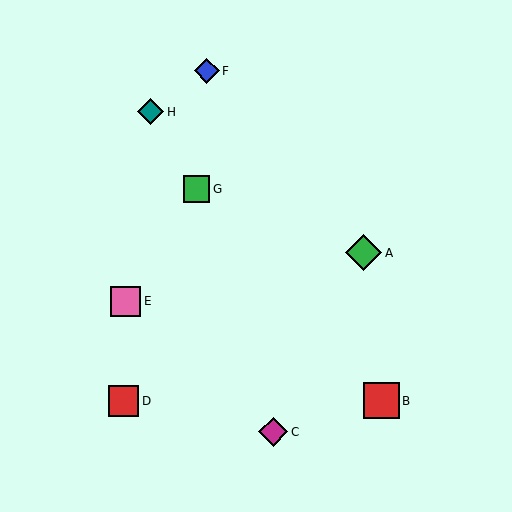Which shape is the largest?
The red square (labeled B) is the largest.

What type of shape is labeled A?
Shape A is a green diamond.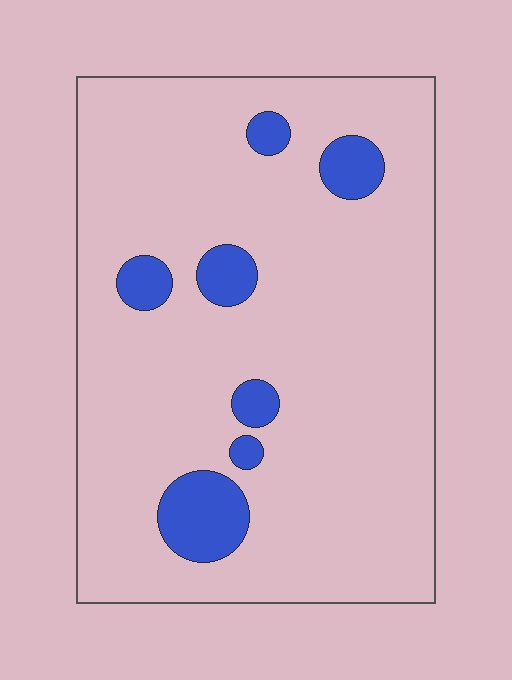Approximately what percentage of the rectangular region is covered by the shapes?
Approximately 10%.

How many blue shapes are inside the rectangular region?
7.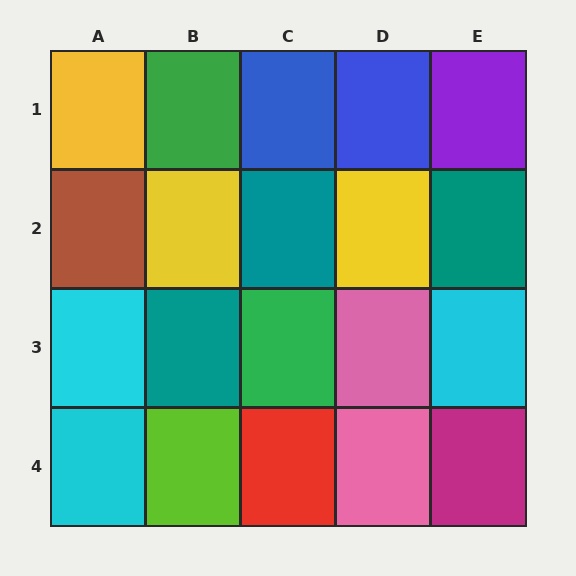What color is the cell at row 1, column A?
Yellow.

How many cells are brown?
1 cell is brown.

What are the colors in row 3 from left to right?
Cyan, teal, green, pink, cyan.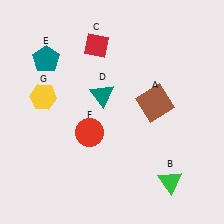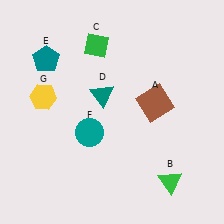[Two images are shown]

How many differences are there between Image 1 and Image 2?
There are 2 differences between the two images.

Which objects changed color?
C changed from red to green. F changed from red to teal.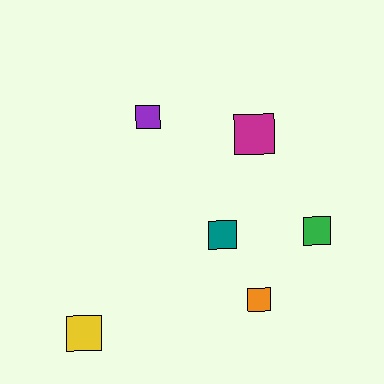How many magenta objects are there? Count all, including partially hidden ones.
There is 1 magenta object.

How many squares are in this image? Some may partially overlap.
There are 6 squares.